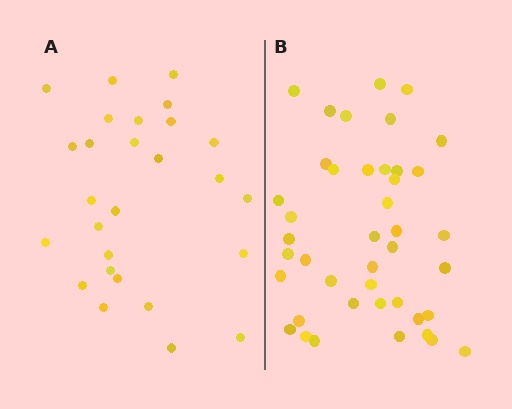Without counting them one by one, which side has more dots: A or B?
Region B (the right region) has more dots.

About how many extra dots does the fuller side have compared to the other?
Region B has approximately 15 more dots than region A.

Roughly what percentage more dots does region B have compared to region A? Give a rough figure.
About 55% more.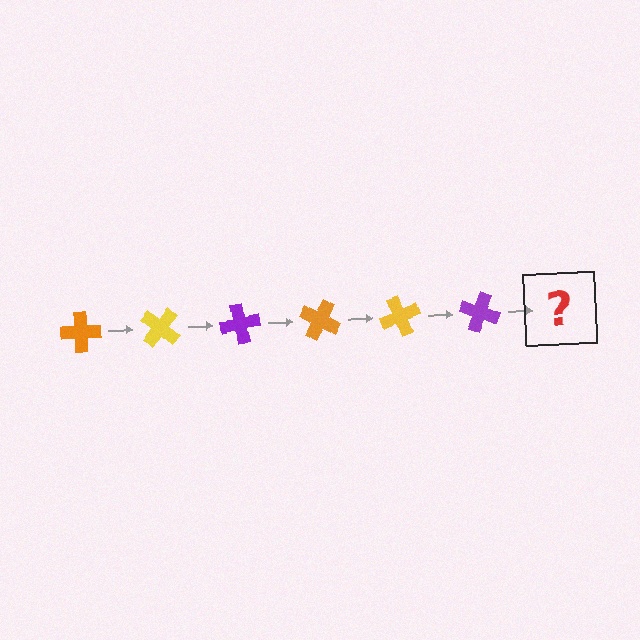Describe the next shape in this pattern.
It should be an orange cross, rotated 240 degrees from the start.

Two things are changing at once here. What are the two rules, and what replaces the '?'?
The two rules are that it rotates 40 degrees each step and the color cycles through orange, yellow, and purple. The '?' should be an orange cross, rotated 240 degrees from the start.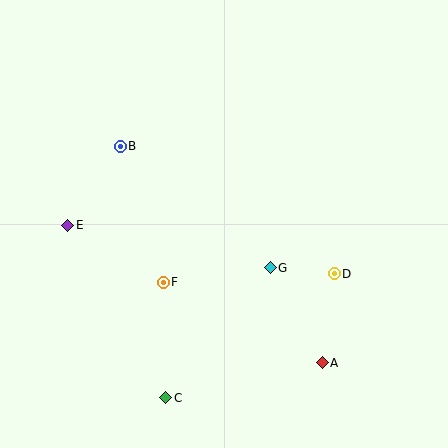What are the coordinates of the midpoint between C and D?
The midpoint between C and D is at (250, 336).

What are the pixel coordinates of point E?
Point E is at (68, 225).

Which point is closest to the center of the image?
Point G at (270, 268) is closest to the center.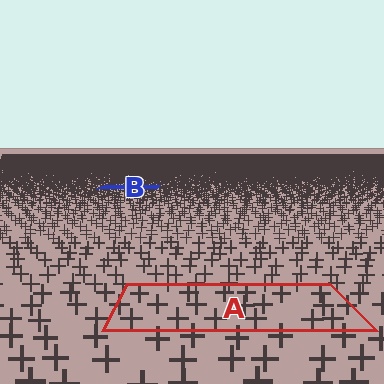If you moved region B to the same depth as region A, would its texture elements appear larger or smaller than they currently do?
They would appear larger. At a closer depth, the same texture elements are projected at a bigger on-screen size.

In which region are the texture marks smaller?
The texture marks are smaller in region B, because it is farther away.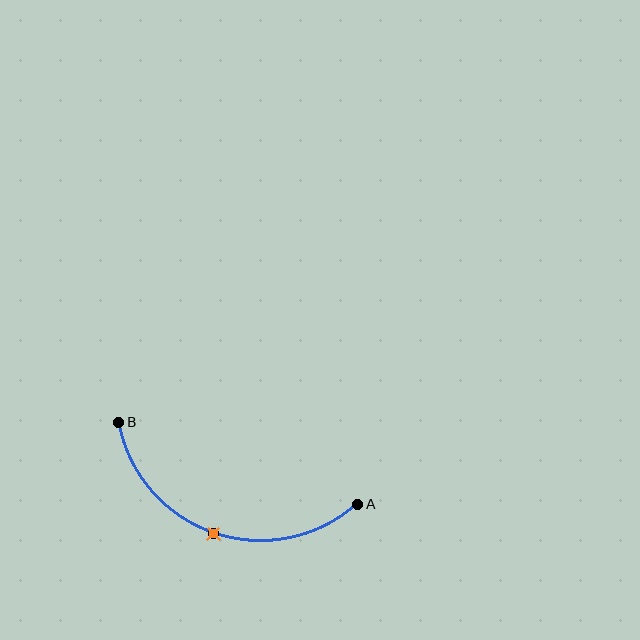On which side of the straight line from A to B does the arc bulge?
The arc bulges below the straight line connecting A and B.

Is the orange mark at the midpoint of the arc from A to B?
Yes. The orange mark lies on the arc at equal arc-length from both A and B — it is the arc midpoint.